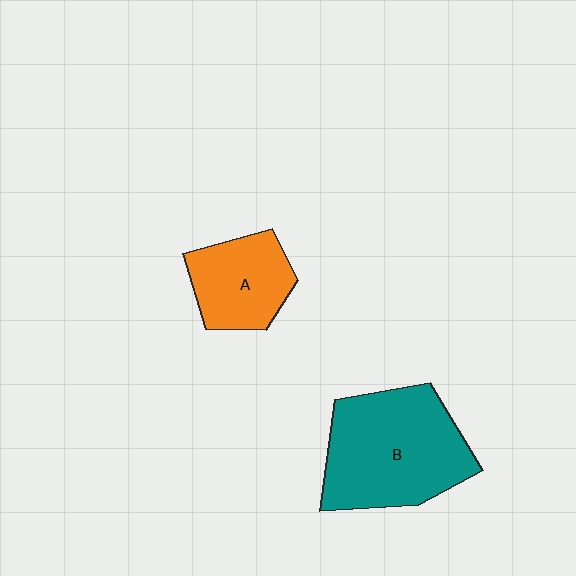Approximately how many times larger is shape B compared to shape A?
Approximately 1.8 times.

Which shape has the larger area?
Shape B (teal).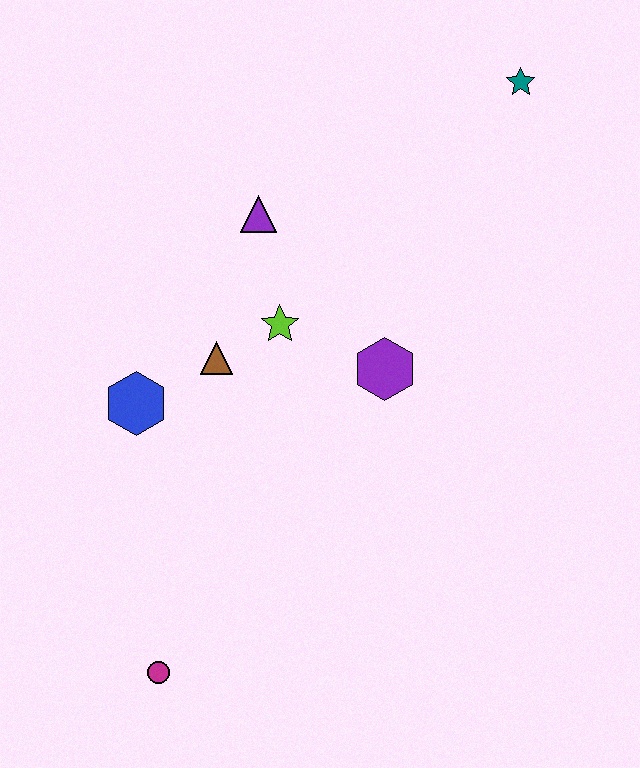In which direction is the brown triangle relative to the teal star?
The brown triangle is to the left of the teal star.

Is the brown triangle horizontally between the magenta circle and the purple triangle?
Yes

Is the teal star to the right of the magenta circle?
Yes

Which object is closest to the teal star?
The purple triangle is closest to the teal star.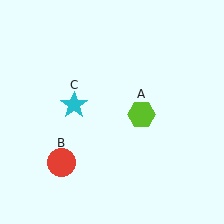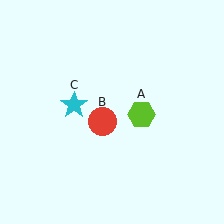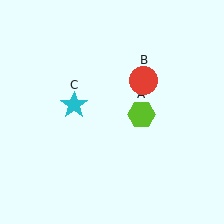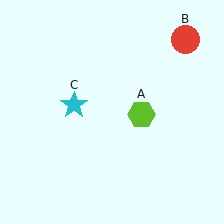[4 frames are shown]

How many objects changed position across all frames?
1 object changed position: red circle (object B).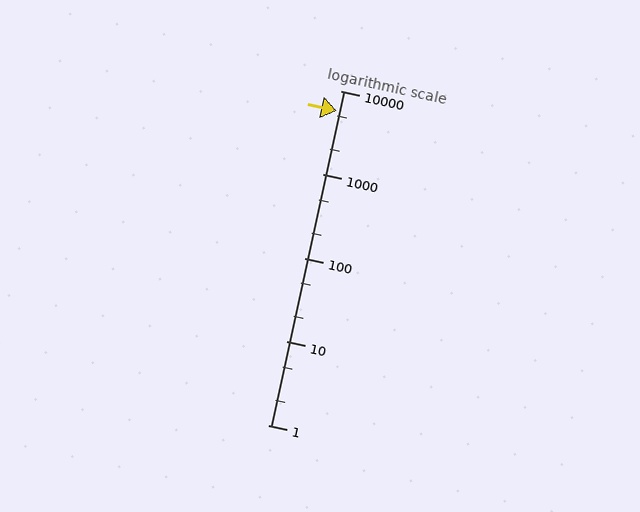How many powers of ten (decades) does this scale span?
The scale spans 4 decades, from 1 to 10000.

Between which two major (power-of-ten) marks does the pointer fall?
The pointer is between 1000 and 10000.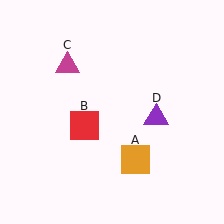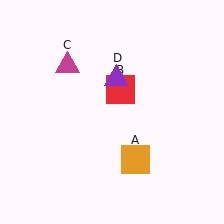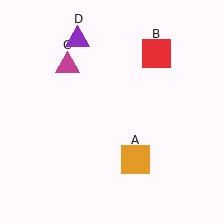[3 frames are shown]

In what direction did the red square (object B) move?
The red square (object B) moved up and to the right.